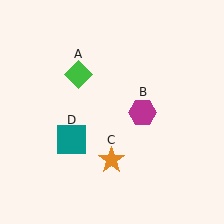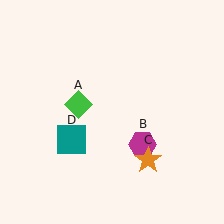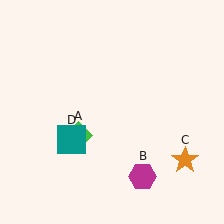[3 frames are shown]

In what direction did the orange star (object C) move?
The orange star (object C) moved right.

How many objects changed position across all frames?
3 objects changed position: green diamond (object A), magenta hexagon (object B), orange star (object C).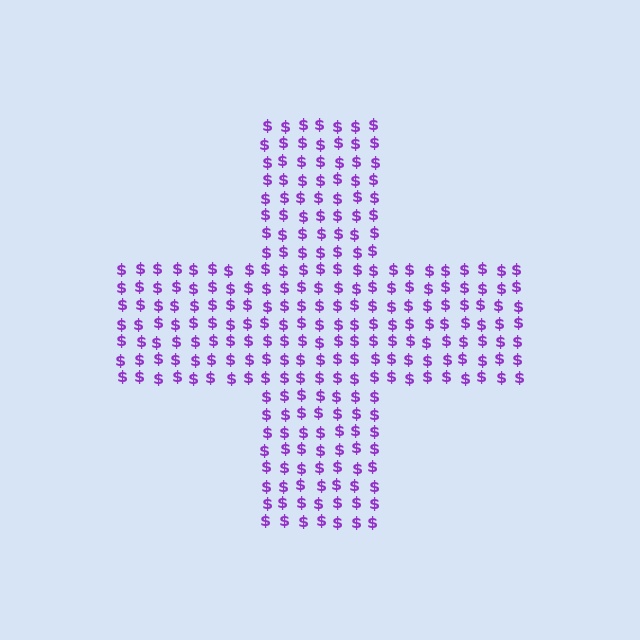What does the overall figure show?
The overall figure shows a cross.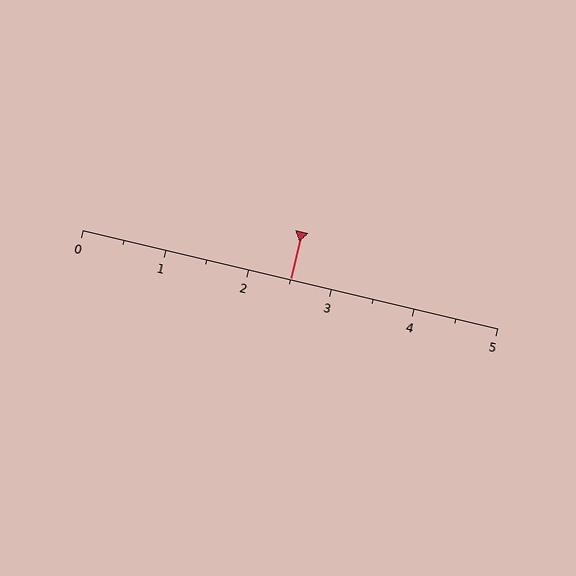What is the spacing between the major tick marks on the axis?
The major ticks are spaced 1 apart.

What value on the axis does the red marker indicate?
The marker indicates approximately 2.5.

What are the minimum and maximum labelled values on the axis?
The axis runs from 0 to 5.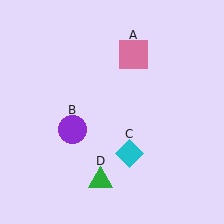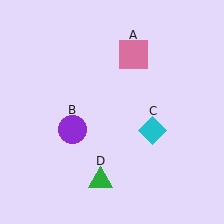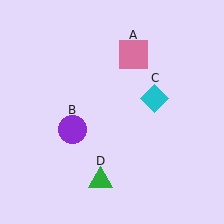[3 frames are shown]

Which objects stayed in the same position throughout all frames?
Pink square (object A) and purple circle (object B) and green triangle (object D) remained stationary.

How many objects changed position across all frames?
1 object changed position: cyan diamond (object C).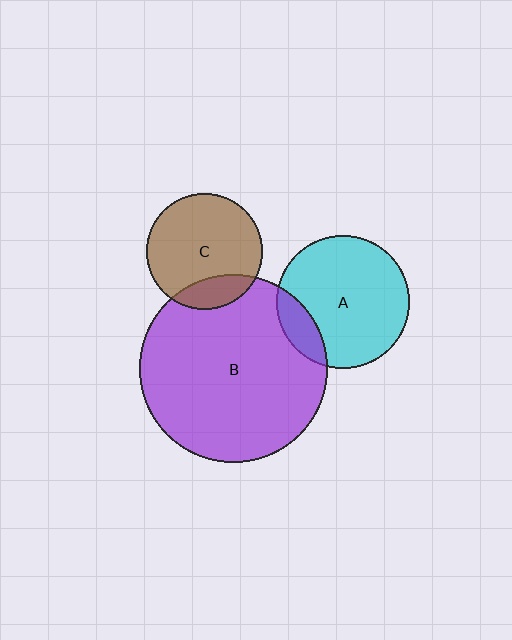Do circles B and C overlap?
Yes.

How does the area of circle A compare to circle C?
Approximately 1.3 times.